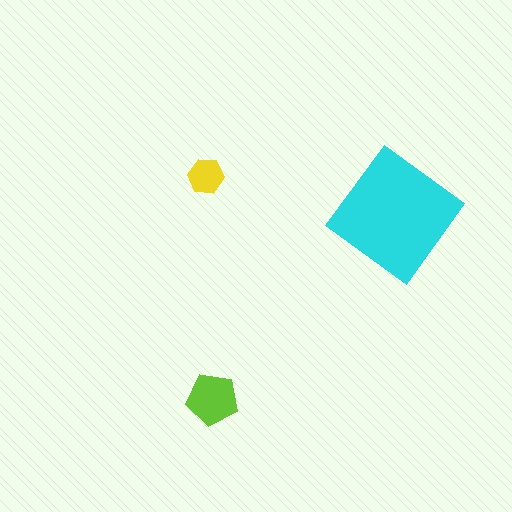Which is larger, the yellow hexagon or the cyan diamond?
The cyan diamond.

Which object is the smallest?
The yellow hexagon.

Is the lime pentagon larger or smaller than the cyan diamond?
Smaller.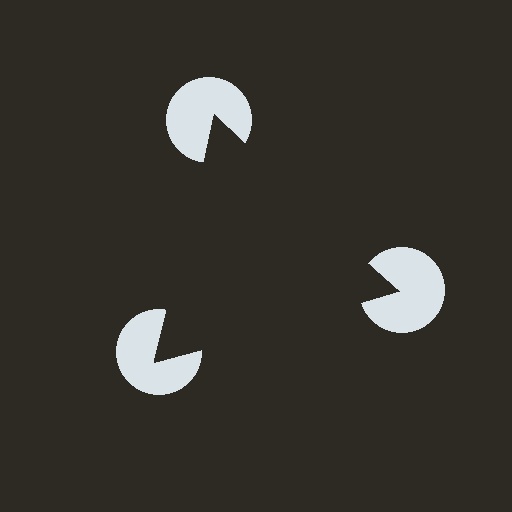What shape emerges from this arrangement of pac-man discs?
An illusory triangle — its edges are inferred from the aligned wedge cuts in the pac-man discs, not physically drawn.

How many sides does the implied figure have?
3 sides.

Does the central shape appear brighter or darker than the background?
It typically appears slightly darker than the background, even though no actual brightness change is drawn.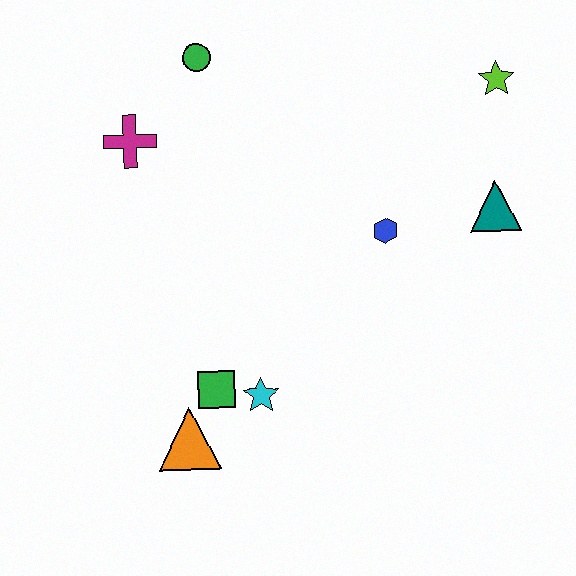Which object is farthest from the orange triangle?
The lime star is farthest from the orange triangle.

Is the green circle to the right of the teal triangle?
No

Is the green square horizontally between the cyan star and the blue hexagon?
No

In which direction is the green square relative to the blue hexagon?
The green square is to the left of the blue hexagon.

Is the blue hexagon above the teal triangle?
No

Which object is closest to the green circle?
The magenta cross is closest to the green circle.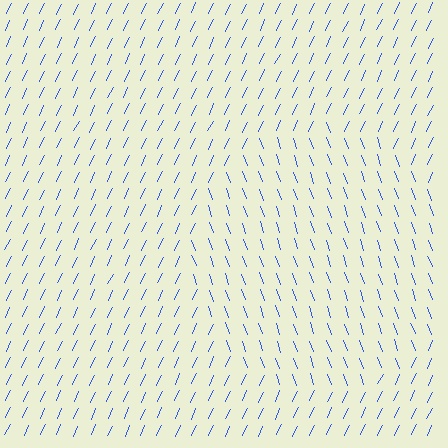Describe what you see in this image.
The image is filled with small blue line segments. A circle region in the image has lines oriented differently from the surrounding lines, creating a visible texture boundary.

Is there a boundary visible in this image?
Yes, there is a texture boundary formed by a change in line orientation.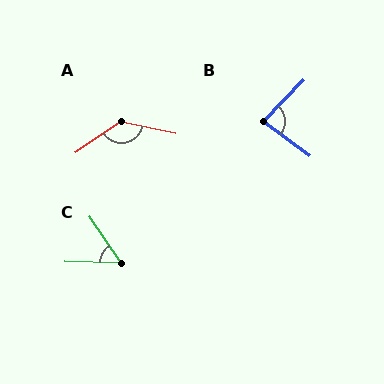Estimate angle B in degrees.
Approximately 82 degrees.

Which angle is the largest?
A, at approximately 134 degrees.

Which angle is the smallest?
C, at approximately 55 degrees.